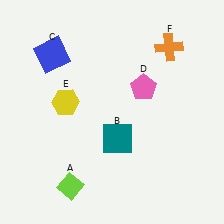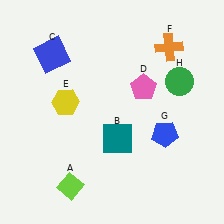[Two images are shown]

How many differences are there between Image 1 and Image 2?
There are 2 differences between the two images.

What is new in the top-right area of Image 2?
A green circle (H) was added in the top-right area of Image 2.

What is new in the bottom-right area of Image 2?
A blue pentagon (G) was added in the bottom-right area of Image 2.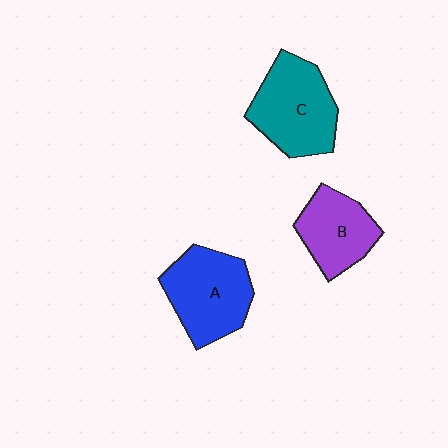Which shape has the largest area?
Shape C (teal).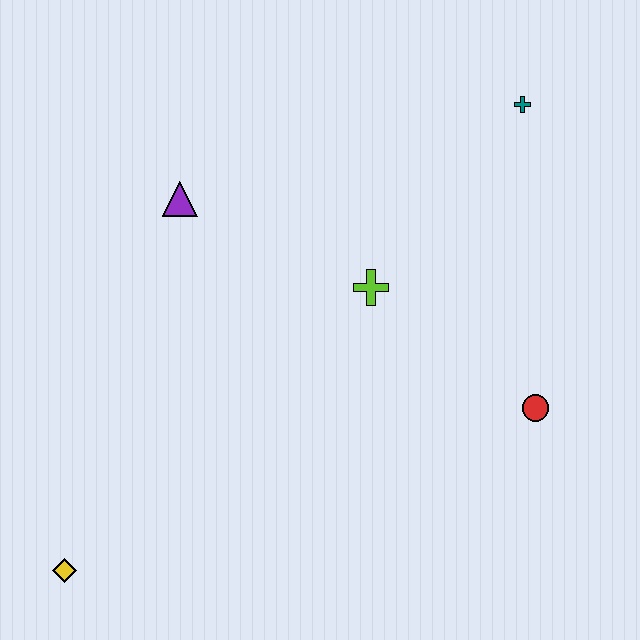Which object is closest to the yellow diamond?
The purple triangle is closest to the yellow diamond.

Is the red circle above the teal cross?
No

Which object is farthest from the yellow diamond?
The teal cross is farthest from the yellow diamond.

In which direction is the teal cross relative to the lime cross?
The teal cross is above the lime cross.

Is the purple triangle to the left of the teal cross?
Yes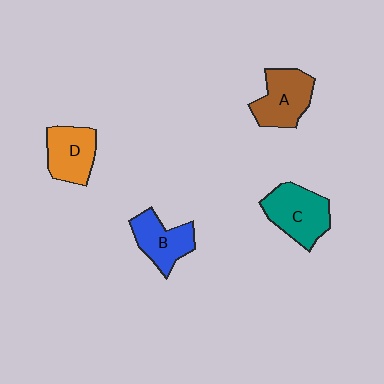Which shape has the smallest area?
Shape B (blue).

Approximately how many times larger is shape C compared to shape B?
Approximately 1.2 times.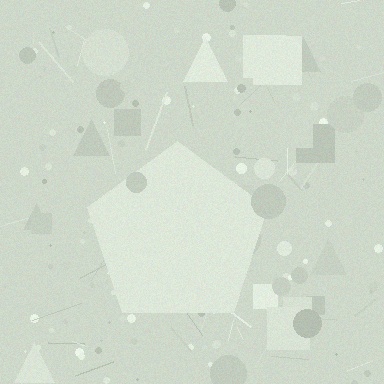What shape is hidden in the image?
A pentagon is hidden in the image.